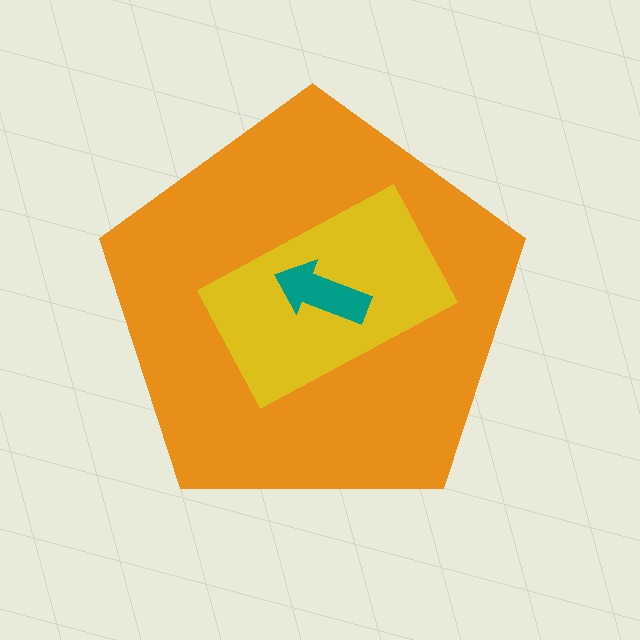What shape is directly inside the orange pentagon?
The yellow rectangle.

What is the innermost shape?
The teal arrow.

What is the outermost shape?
The orange pentagon.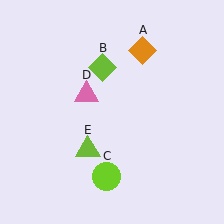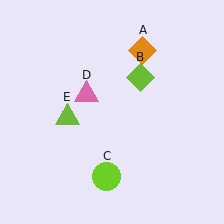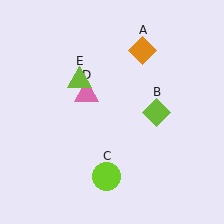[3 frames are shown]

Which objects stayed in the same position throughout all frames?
Orange diamond (object A) and lime circle (object C) and pink triangle (object D) remained stationary.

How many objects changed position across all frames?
2 objects changed position: lime diamond (object B), lime triangle (object E).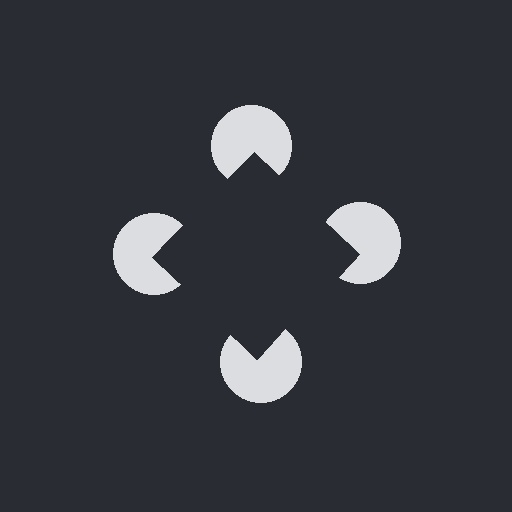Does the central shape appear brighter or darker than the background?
It typically appears slightly darker than the background, even though no actual brightness change is drawn.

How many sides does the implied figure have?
4 sides.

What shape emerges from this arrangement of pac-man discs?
An illusory square — its edges are inferred from the aligned wedge cuts in the pac-man discs, not physically drawn.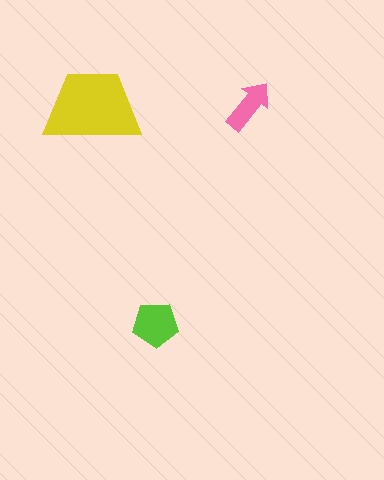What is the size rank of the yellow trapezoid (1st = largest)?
1st.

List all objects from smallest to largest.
The pink arrow, the lime pentagon, the yellow trapezoid.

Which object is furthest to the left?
The yellow trapezoid is leftmost.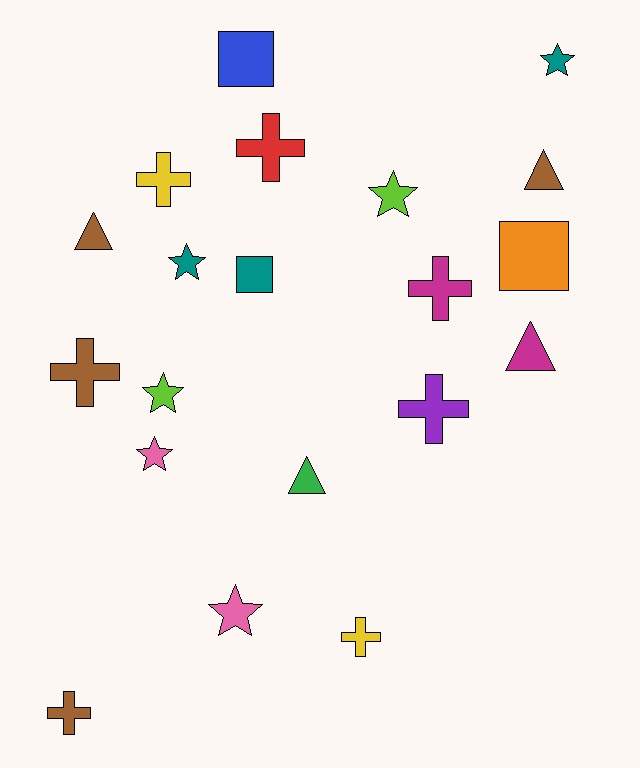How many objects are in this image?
There are 20 objects.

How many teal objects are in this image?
There are 3 teal objects.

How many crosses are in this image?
There are 7 crosses.